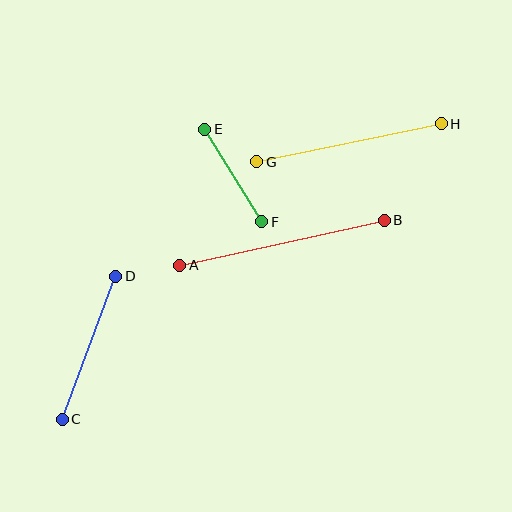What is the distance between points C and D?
The distance is approximately 153 pixels.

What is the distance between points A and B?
The distance is approximately 210 pixels.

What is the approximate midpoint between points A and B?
The midpoint is at approximately (282, 243) pixels.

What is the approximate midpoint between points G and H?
The midpoint is at approximately (349, 143) pixels.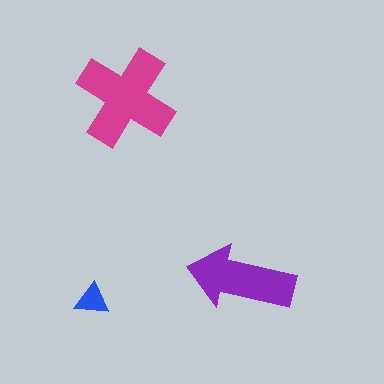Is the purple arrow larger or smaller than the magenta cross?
Smaller.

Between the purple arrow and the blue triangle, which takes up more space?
The purple arrow.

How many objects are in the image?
There are 3 objects in the image.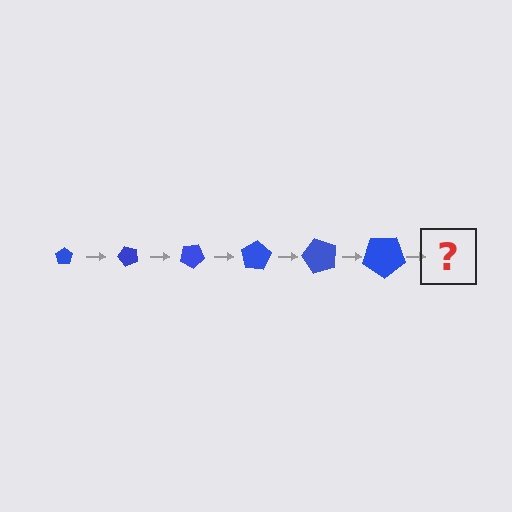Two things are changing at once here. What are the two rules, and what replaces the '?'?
The two rules are that the pentagon grows larger each step and it rotates 50 degrees each step. The '?' should be a pentagon, larger than the previous one and rotated 300 degrees from the start.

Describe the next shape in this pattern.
It should be a pentagon, larger than the previous one and rotated 300 degrees from the start.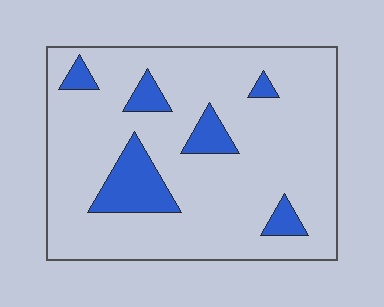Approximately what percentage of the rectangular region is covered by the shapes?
Approximately 15%.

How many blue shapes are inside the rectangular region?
6.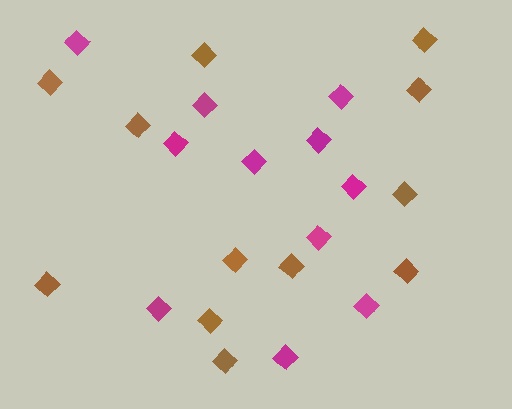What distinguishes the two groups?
There are 2 groups: one group of magenta diamonds (11) and one group of brown diamonds (12).